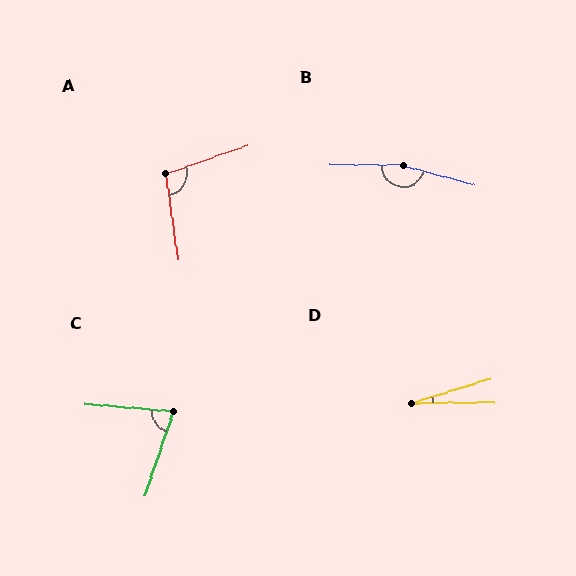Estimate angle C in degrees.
Approximately 76 degrees.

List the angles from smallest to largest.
D (17°), C (76°), A (101°), B (166°).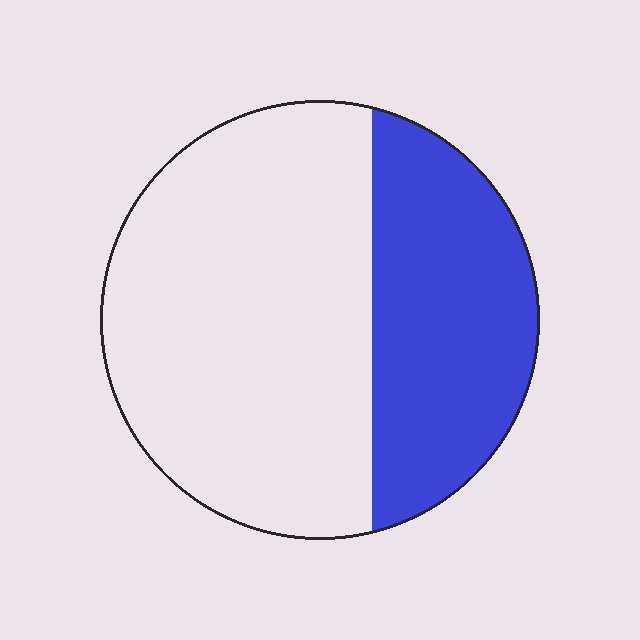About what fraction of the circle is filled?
About one third (1/3).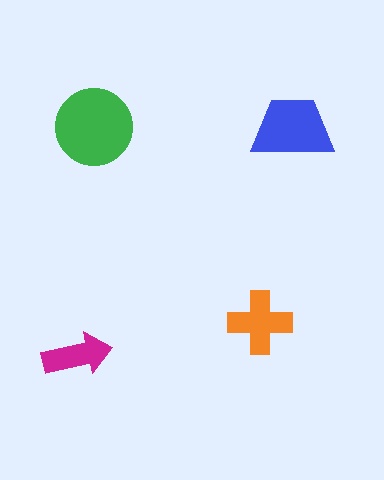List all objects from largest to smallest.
The green circle, the blue trapezoid, the orange cross, the magenta arrow.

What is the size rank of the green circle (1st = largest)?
1st.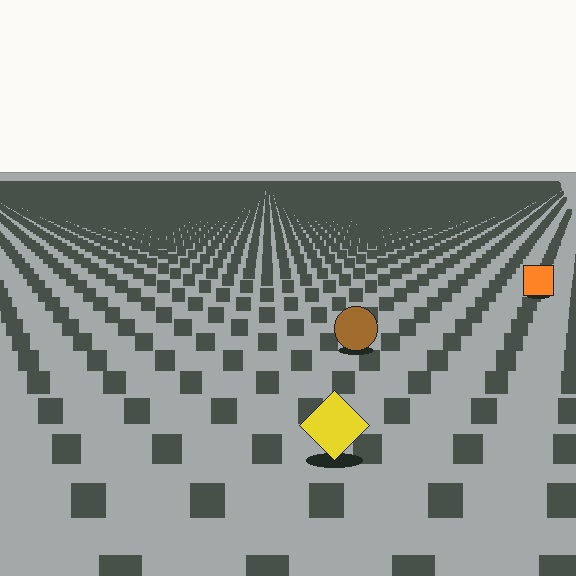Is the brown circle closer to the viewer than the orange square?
Yes. The brown circle is closer — you can tell from the texture gradient: the ground texture is coarser near it.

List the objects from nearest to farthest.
From nearest to farthest: the yellow diamond, the brown circle, the orange square.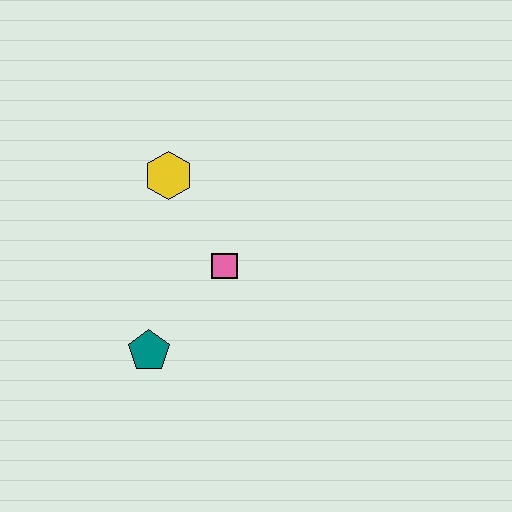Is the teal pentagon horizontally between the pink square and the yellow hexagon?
No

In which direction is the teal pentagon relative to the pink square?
The teal pentagon is below the pink square.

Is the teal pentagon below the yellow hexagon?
Yes